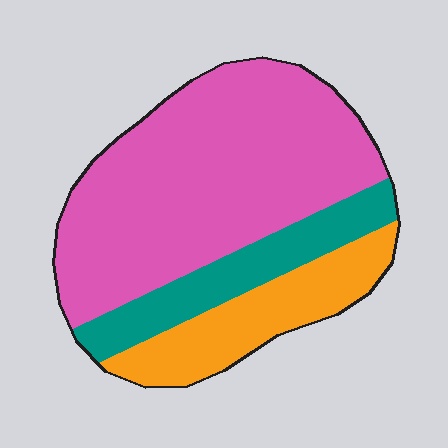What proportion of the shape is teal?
Teal takes up about one sixth (1/6) of the shape.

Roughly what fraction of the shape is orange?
Orange covers roughly 20% of the shape.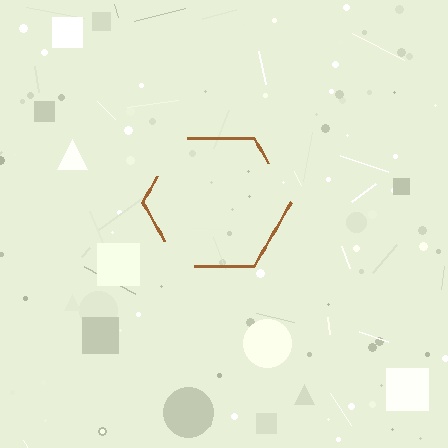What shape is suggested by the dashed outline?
The dashed outline suggests a hexagon.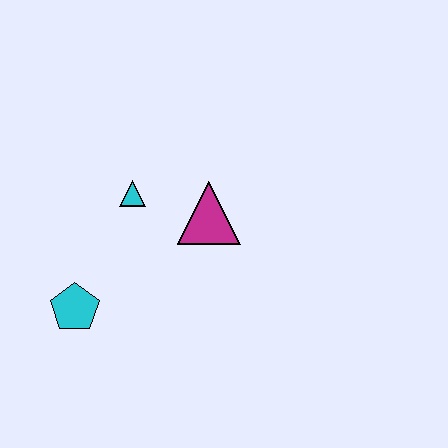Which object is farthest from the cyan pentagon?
The magenta triangle is farthest from the cyan pentagon.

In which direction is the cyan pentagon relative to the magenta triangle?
The cyan pentagon is to the left of the magenta triangle.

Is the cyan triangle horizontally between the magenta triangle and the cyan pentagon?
Yes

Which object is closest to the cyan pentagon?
The cyan triangle is closest to the cyan pentagon.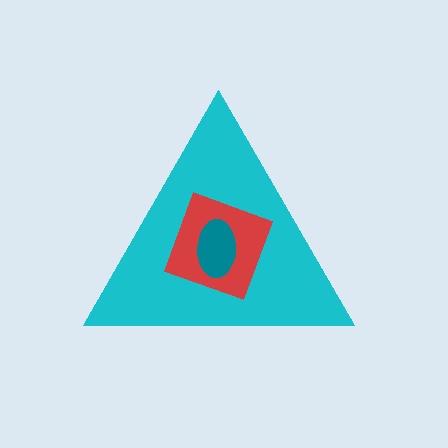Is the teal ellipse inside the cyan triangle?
Yes.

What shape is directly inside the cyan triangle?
The red diamond.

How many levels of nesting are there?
3.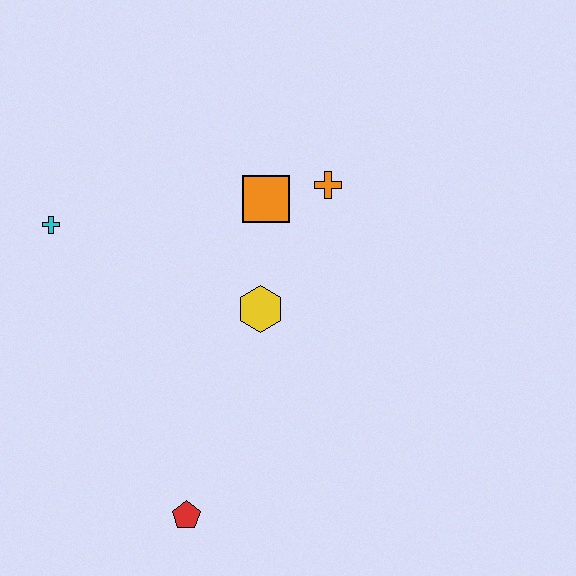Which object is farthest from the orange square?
The red pentagon is farthest from the orange square.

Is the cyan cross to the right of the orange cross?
No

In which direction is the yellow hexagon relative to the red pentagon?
The yellow hexagon is above the red pentagon.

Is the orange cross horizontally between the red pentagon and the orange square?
No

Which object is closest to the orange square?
The orange cross is closest to the orange square.